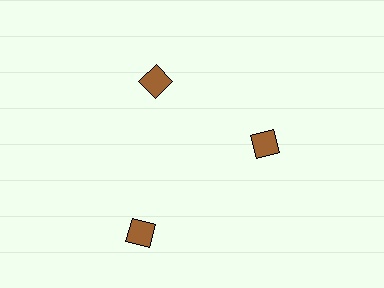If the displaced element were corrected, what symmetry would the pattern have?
It would have 3-fold rotational symmetry — the pattern would map onto itself every 120 degrees.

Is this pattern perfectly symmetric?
No. The 3 brown diamonds are arranged in a ring, but one element near the 7 o'clock position is pushed outward from the center, breaking the 3-fold rotational symmetry.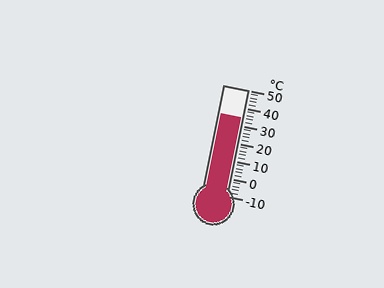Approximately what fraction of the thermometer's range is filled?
The thermometer is filled to approximately 75% of its range.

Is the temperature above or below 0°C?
The temperature is above 0°C.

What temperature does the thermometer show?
The thermometer shows approximately 34°C.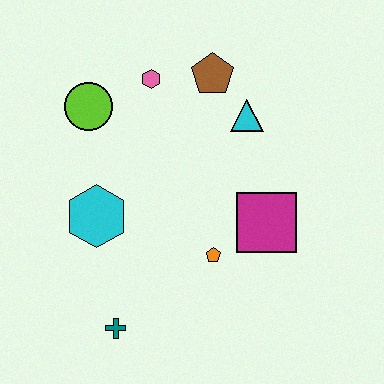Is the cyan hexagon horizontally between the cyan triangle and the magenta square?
No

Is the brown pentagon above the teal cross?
Yes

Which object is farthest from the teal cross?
The brown pentagon is farthest from the teal cross.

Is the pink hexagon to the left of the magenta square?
Yes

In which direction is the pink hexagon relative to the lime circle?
The pink hexagon is to the right of the lime circle.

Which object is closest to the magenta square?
The orange pentagon is closest to the magenta square.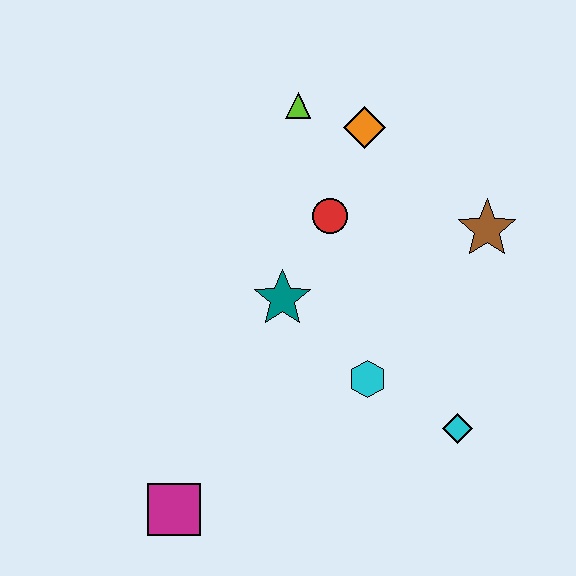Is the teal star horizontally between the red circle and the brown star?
No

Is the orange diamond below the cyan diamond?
No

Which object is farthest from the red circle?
The magenta square is farthest from the red circle.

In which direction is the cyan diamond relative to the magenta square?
The cyan diamond is to the right of the magenta square.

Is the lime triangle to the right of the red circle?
No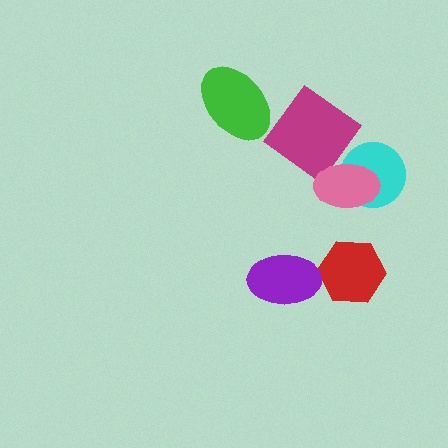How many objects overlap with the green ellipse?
0 objects overlap with the green ellipse.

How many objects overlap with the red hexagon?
0 objects overlap with the red hexagon.